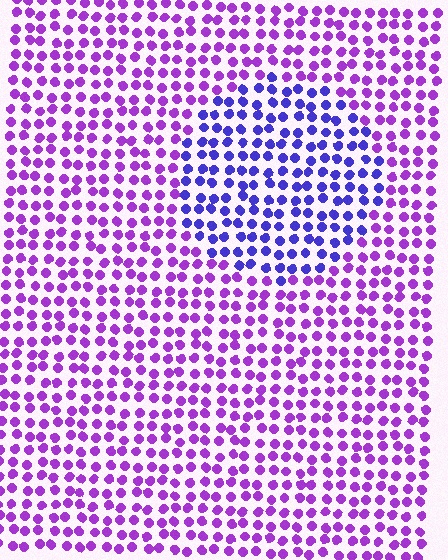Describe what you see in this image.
The image is filled with small purple elements in a uniform arrangement. A circle-shaped region is visible where the elements are tinted to a slightly different hue, forming a subtle color boundary.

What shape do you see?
I see a circle.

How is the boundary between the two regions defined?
The boundary is defined purely by a slight shift in hue (about 38 degrees). Spacing, size, and orientation are identical on both sides.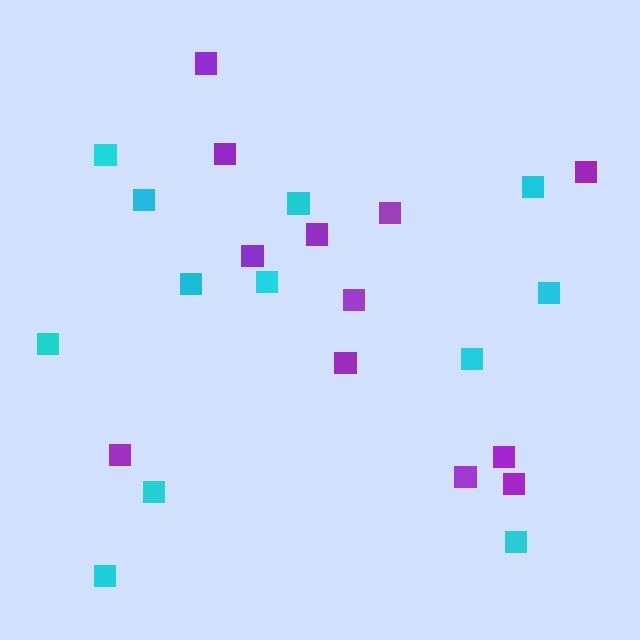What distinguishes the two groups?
There are 2 groups: one group of purple squares (12) and one group of cyan squares (12).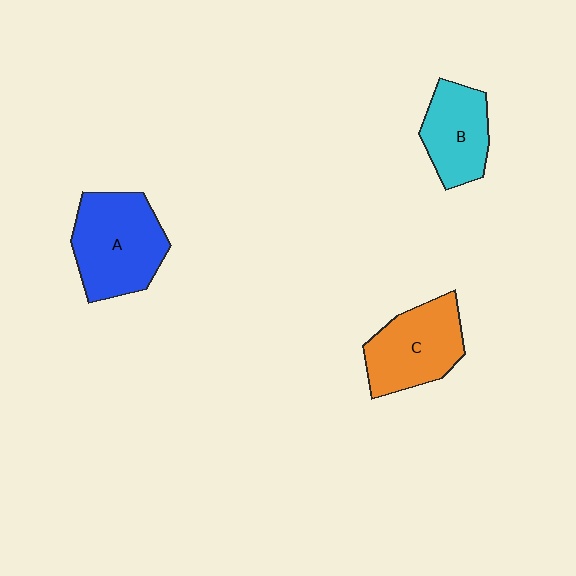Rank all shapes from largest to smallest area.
From largest to smallest: A (blue), C (orange), B (cyan).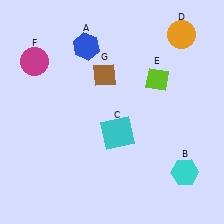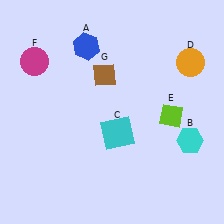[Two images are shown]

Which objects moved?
The objects that moved are: the cyan hexagon (B), the orange circle (D), the lime diamond (E).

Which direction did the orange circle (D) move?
The orange circle (D) moved down.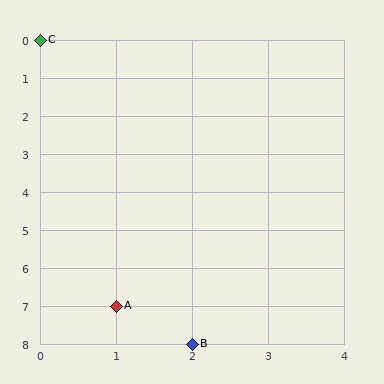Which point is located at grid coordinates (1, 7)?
Point A is at (1, 7).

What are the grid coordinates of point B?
Point B is at grid coordinates (2, 8).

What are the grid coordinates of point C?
Point C is at grid coordinates (0, 0).